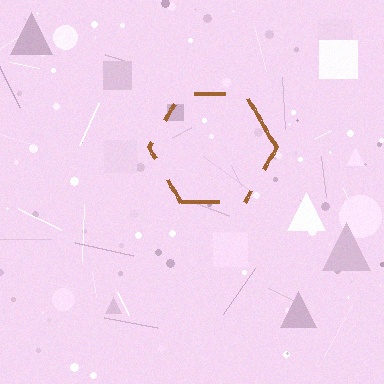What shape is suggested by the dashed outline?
The dashed outline suggests a hexagon.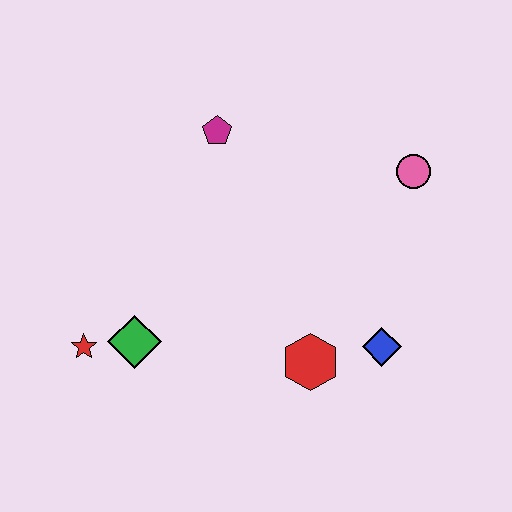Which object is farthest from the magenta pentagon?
The blue diamond is farthest from the magenta pentagon.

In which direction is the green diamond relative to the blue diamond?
The green diamond is to the left of the blue diamond.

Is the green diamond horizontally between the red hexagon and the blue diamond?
No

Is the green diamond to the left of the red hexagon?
Yes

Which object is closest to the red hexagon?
The blue diamond is closest to the red hexagon.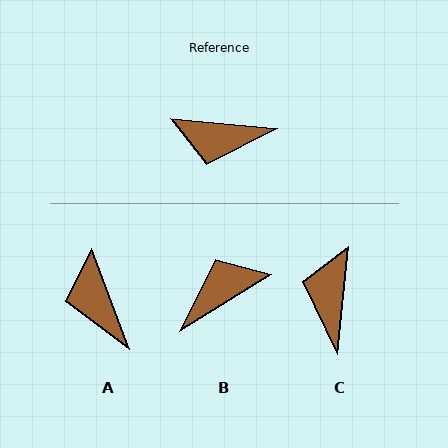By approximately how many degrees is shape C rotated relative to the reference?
Approximately 91 degrees clockwise.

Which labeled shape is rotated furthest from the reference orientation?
B, about 143 degrees away.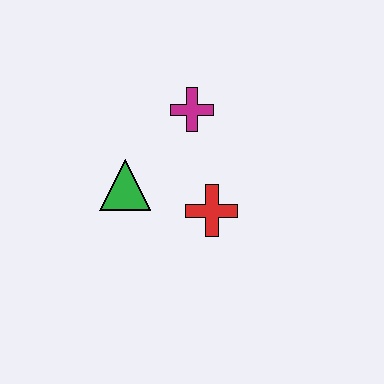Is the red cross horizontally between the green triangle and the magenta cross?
No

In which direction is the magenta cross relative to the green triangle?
The magenta cross is above the green triangle.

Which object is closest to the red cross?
The green triangle is closest to the red cross.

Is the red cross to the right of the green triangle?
Yes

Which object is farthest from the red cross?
The magenta cross is farthest from the red cross.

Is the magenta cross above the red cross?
Yes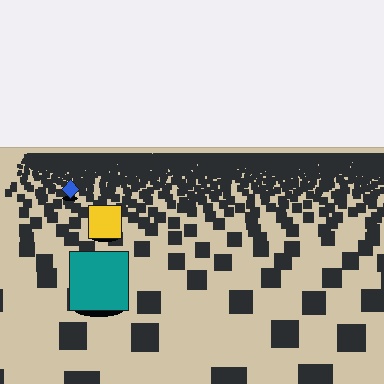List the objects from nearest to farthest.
From nearest to farthest: the teal square, the yellow square, the blue diamond.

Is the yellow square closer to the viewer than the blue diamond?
Yes. The yellow square is closer — you can tell from the texture gradient: the ground texture is coarser near it.